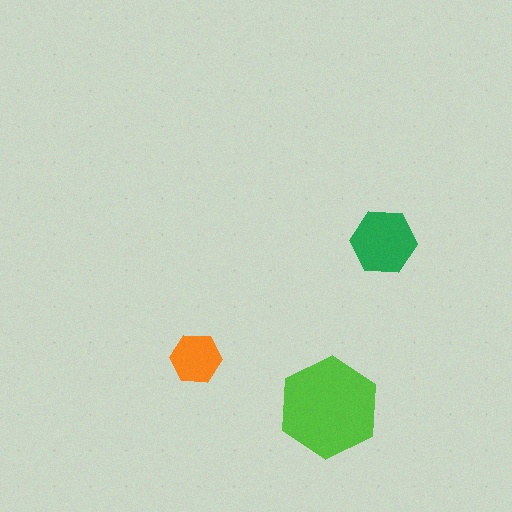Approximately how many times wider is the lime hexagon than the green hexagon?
About 1.5 times wider.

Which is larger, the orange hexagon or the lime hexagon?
The lime one.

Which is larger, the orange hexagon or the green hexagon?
The green one.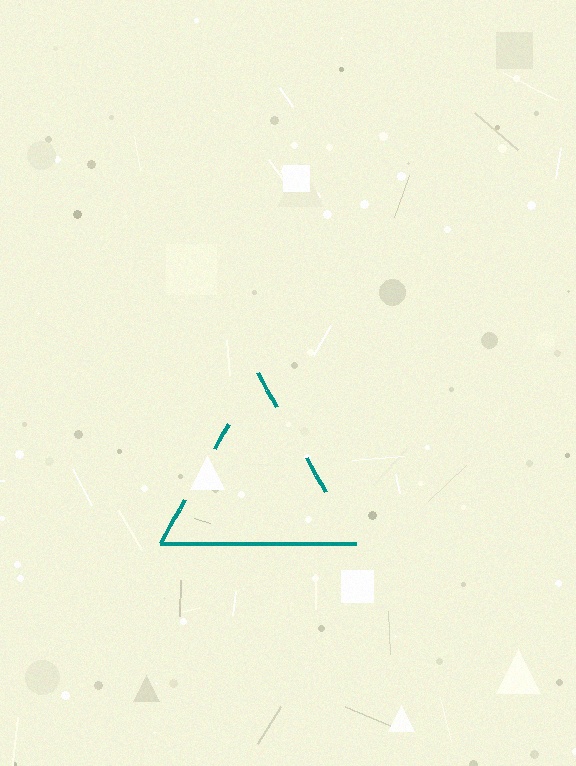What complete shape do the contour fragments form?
The contour fragments form a triangle.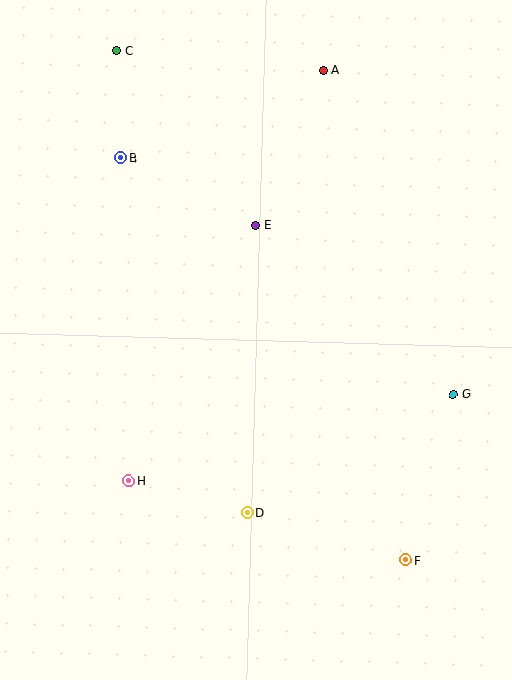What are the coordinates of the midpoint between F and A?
The midpoint between F and A is at (364, 315).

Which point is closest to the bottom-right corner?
Point F is closest to the bottom-right corner.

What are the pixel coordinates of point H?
Point H is at (129, 481).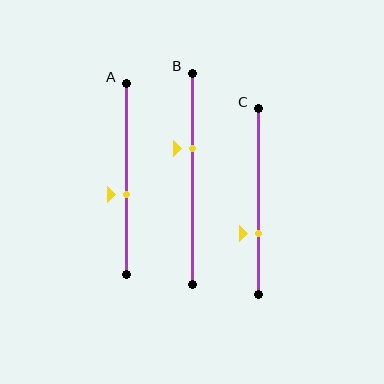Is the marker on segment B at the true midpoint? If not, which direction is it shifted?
No, the marker on segment B is shifted upward by about 14% of the segment length.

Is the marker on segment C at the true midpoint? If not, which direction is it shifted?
No, the marker on segment C is shifted downward by about 17% of the segment length.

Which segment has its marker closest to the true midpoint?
Segment A has its marker closest to the true midpoint.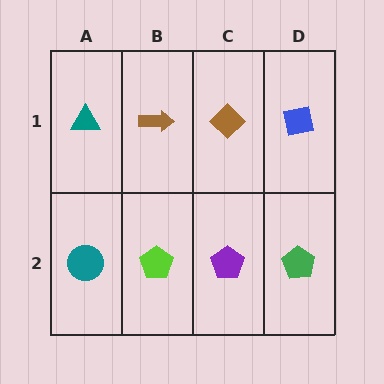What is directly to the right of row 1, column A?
A brown arrow.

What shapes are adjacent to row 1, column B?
A lime pentagon (row 2, column B), a teal triangle (row 1, column A), a brown diamond (row 1, column C).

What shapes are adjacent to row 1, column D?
A green pentagon (row 2, column D), a brown diamond (row 1, column C).